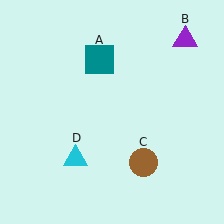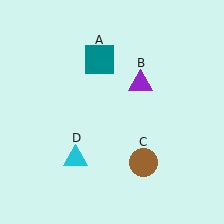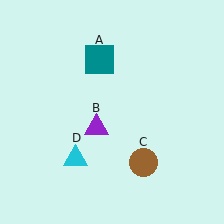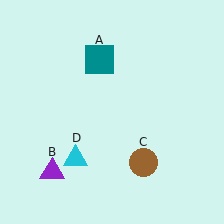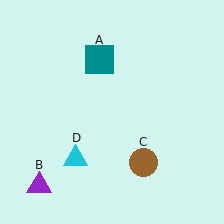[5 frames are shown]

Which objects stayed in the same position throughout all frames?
Teal square (object A) and brown circle (object C) and cyan triangle (object D) remained stationary.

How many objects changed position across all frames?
1 object changed position: purple triangle (object B).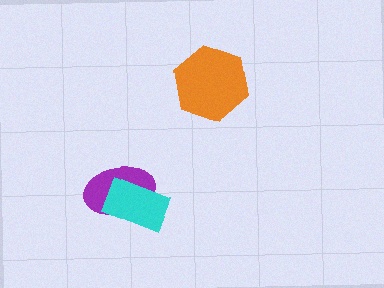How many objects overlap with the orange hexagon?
0 objects overlap with the orange hexagon.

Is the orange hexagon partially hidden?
No, no other shape covers it.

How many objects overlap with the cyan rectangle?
1 object overlaps with the cyan rectangle.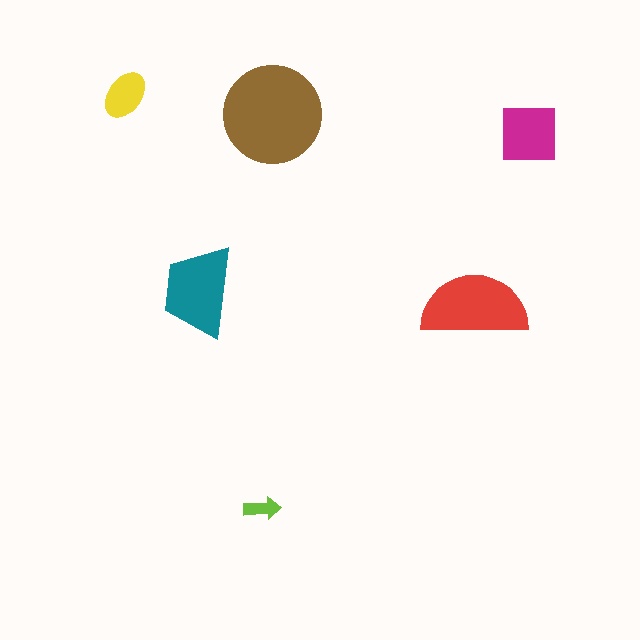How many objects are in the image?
There are 6 objects in the image.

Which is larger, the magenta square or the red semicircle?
The red semicircle.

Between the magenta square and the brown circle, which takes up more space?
The brown circle.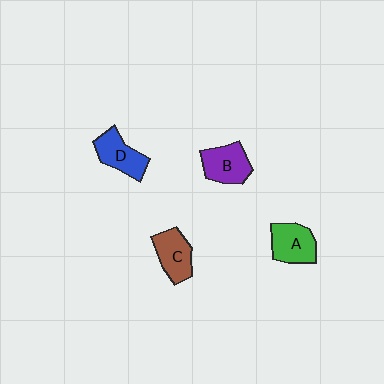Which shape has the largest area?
Shape A (green).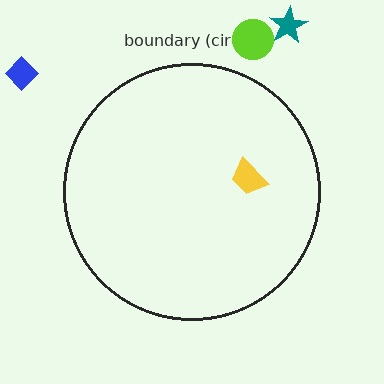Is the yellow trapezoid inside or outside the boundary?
Inside.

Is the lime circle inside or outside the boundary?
Outside.